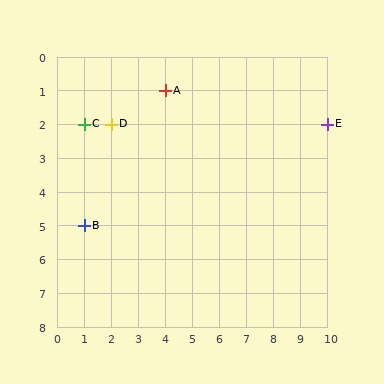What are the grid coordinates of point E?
Point E is at grid coordinates (10, 2).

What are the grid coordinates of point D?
Point D is at grid coordinates (2, 2).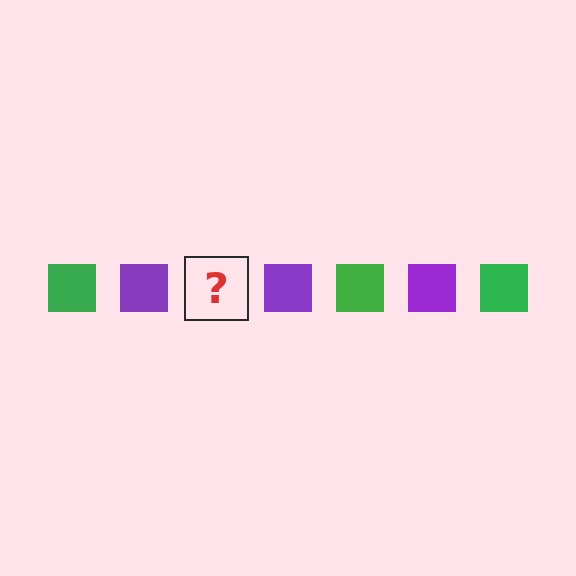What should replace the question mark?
The question mark should be replaced with a green square.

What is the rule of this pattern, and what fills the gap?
The rule is that the pattern cycles through green, purple squares. The gap should be filled with a green square.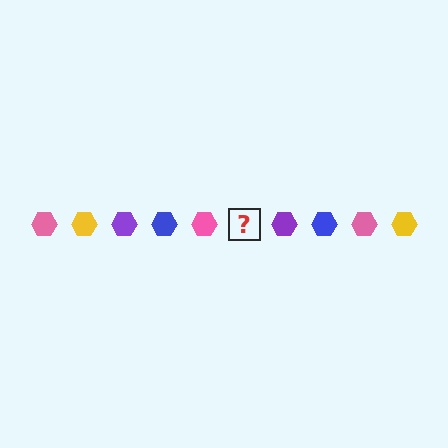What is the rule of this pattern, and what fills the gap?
The rule is that the pattern cycles through pink, yellow, purple, blue hexagons. The gap should be filled with a yellow hexagon.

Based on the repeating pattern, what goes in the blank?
The blank should be a yellow hexagon.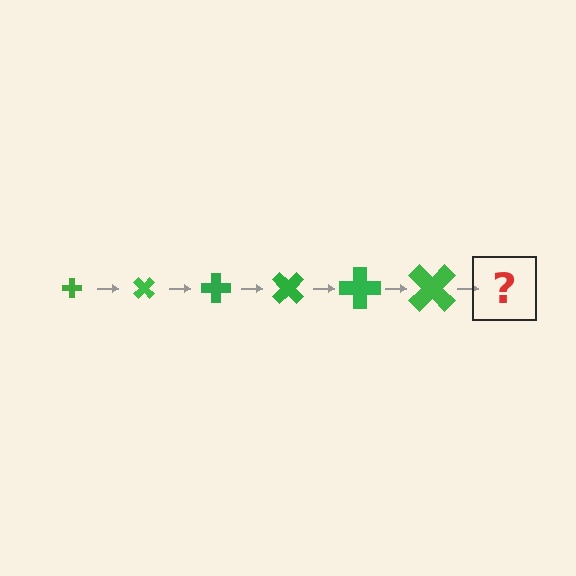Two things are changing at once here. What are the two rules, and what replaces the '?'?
The two rules are that the cross grows larger each step and it rotates 45 degrees each step. The '?' should be a cross, larger than the previous one and rotated 270 degrees from the start.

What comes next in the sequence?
The next element should be a cross, larger than the previous one and rotated 270 degrees from the start.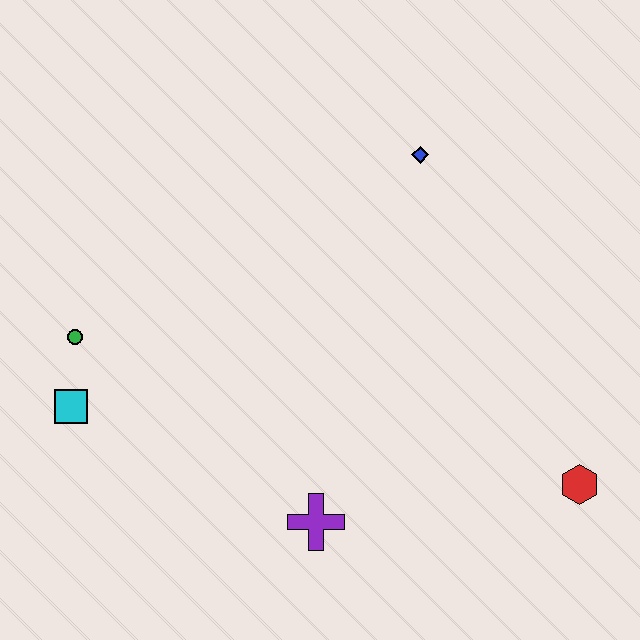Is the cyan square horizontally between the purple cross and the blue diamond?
No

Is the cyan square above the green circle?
No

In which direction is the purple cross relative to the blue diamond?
The purple cross is below the blue diamond.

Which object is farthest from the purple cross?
The blue diamond is farthest from the purple cross.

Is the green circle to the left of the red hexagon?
Yes